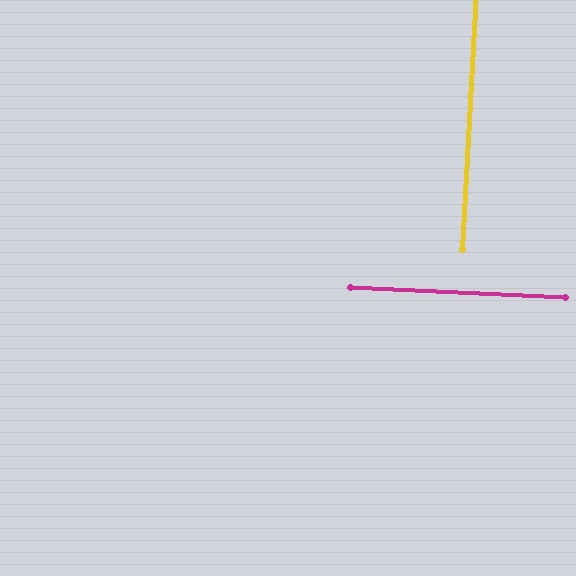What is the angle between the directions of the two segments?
Approximately 90 degrees.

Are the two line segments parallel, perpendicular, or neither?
Perpendicular — they meet at approximately 90°.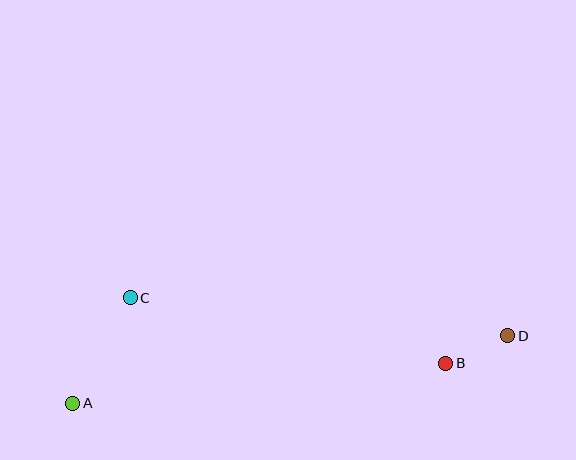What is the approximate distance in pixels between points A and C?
The distance between A and C is approximately 120 pixels.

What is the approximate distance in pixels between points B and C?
The distance between B and C is approximately 322 pixels.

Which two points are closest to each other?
Points B and D are closest to each other.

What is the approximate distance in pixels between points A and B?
The distance between A and B is approximately 376 pixels.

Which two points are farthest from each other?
Points A and D are farthest from each other.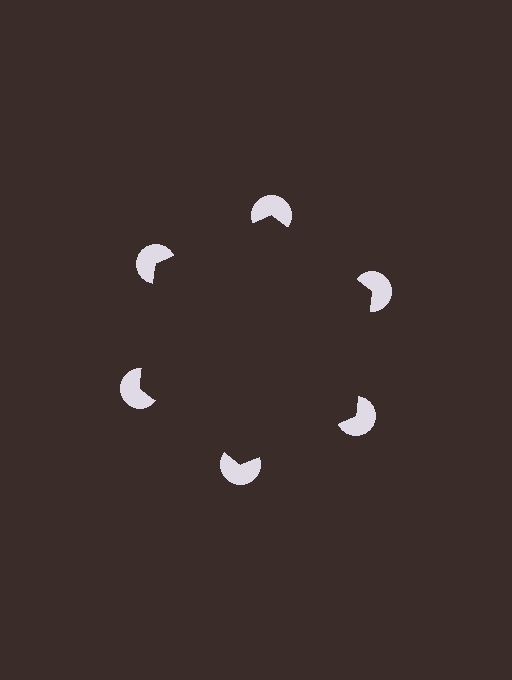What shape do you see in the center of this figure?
An illusory hexagon — its edges are inferred from the aligned wedge cuts in the pac-man discs, not physically drawn.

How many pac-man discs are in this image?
There are 6 — one at each vertex of the illusory hexagon.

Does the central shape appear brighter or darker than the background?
It typically appears slightly darker than the background, even though no actual brightness change is drawn.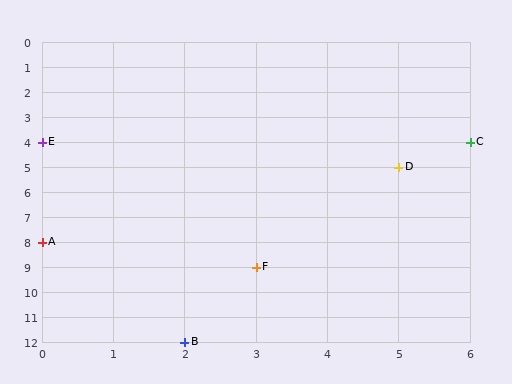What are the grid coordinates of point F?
Point F is at grid coordinates (3, 9).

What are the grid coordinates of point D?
Point D is at grid coordinates (5, 5).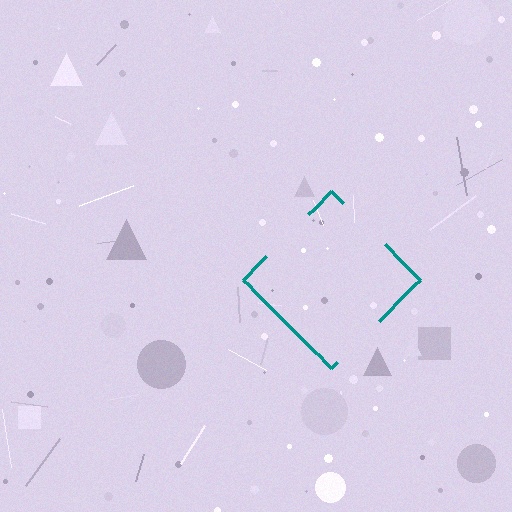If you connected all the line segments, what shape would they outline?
They would outline a diamond.